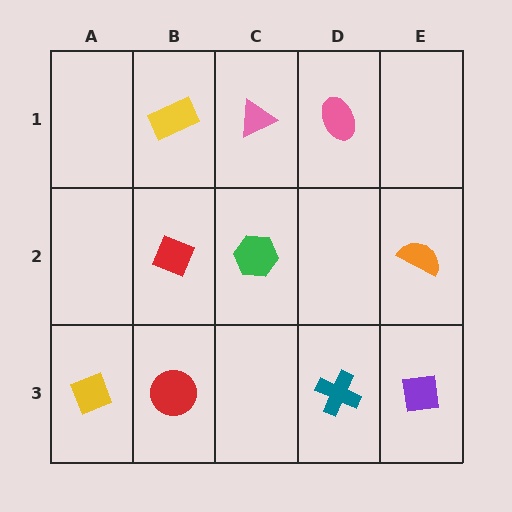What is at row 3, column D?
A teal cross.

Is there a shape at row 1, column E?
No, that cell is empty.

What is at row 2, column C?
A green hexagon.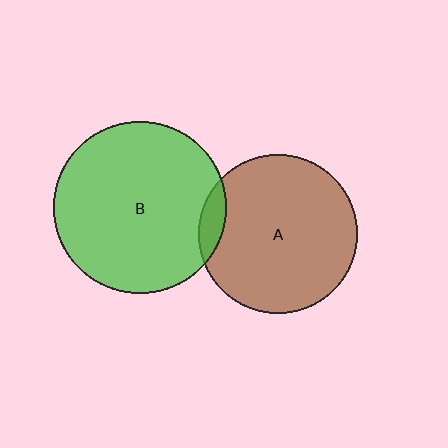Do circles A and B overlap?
Yes.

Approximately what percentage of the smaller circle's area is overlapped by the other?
Approximately 5%.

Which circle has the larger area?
Circle B (green).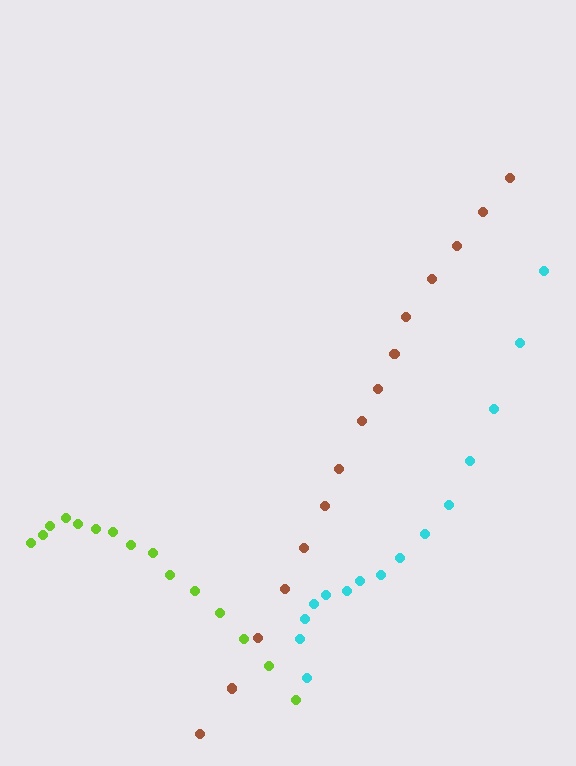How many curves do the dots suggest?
There are 3 distinct paths.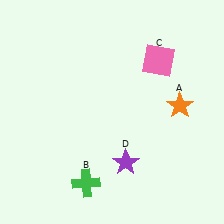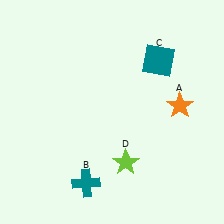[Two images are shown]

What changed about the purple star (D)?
In Image 1, D is purple. In Image 2, it changed to lime.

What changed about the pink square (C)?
In Image 1, C is pink. In Image 2, it changed to teal.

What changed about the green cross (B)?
In Image 1, B is green. In Image 2, it changed to teal.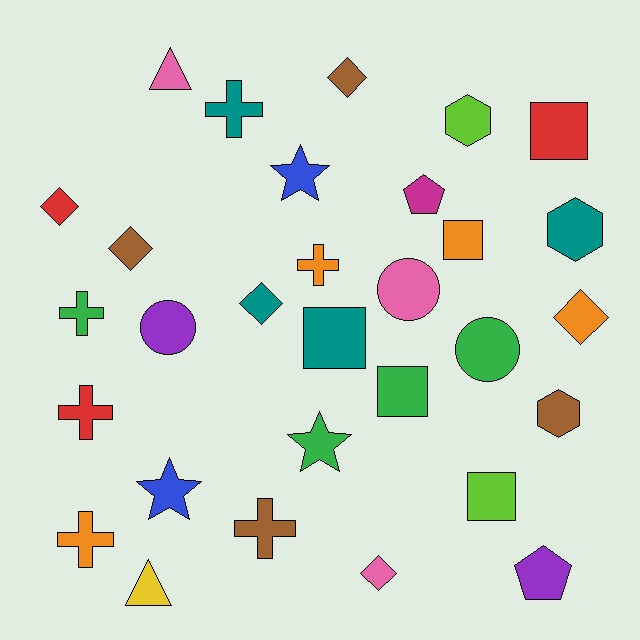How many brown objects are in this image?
There are 4 brown objects.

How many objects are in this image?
There are 30 objects.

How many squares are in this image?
There are 5 squares.